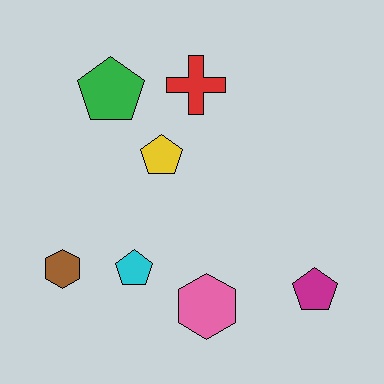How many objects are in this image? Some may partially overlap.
There are 7 objects.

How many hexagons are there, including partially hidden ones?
There are 2 hexagons.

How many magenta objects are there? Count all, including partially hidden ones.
There is 1 magenta object.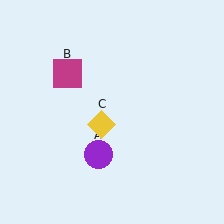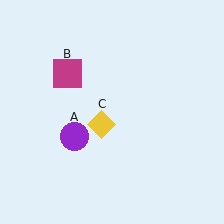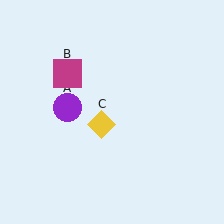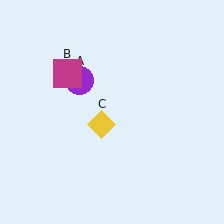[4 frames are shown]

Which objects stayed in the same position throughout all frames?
Magenta square (object B) and yellow diamond (object C) remained stationary.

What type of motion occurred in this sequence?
The purple circle (object A) rotated clockwise around the center of the scene.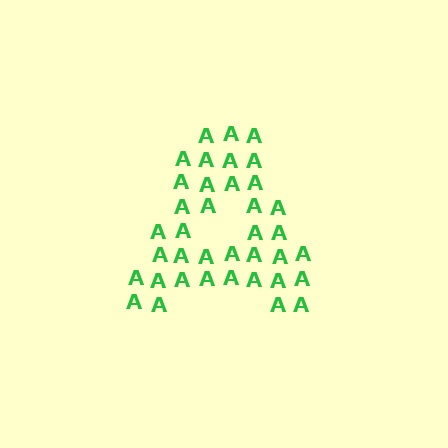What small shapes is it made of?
It is made of small letter A's.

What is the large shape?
The large shape is the letter A.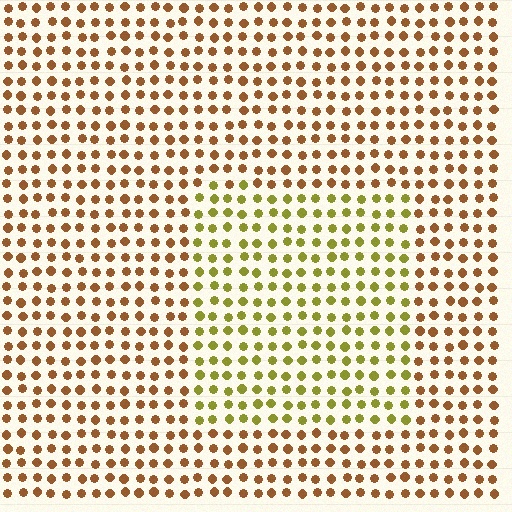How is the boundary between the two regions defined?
The boundary is defined purely by a slight shift in hue (about 41 degrees). Spacing, size, and orientation are identical on both sides.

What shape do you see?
I see a rectangle.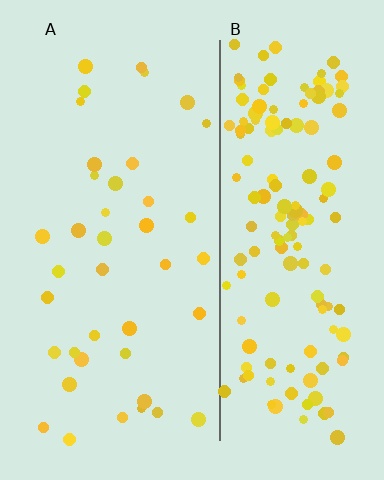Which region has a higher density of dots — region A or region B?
B (the right).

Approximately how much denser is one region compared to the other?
Approximately 4.1× — region B over region A.